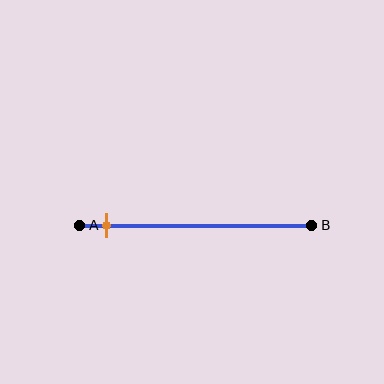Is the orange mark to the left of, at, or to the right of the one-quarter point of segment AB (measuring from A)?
The orange mark is to the left of the one-quarter point of segment AB.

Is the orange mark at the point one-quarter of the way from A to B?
No, the mark is at about 10% from A, not at the 25% one-quarter point.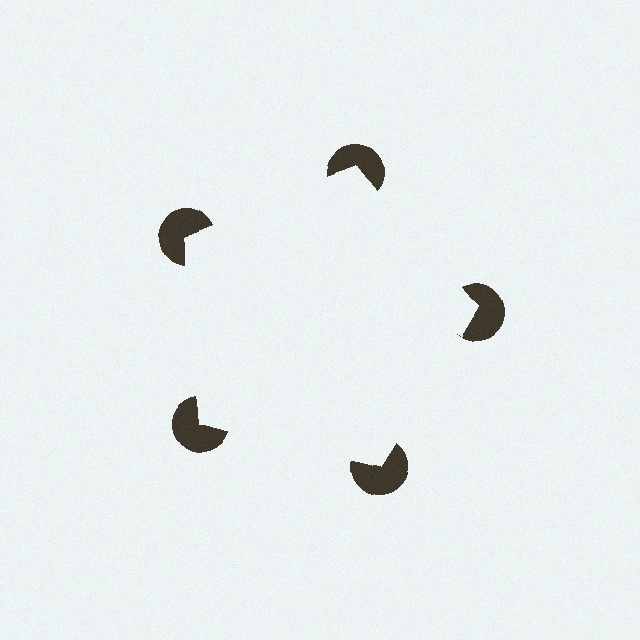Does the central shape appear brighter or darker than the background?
It typically appears slightly brighter than the background, even though no actual brightness change is drawn.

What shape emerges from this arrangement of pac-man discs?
An illusory pentagon — its edges are inferred from the aligned wedge cuts in the pac-man discs, not physically drawn.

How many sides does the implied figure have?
5 sides.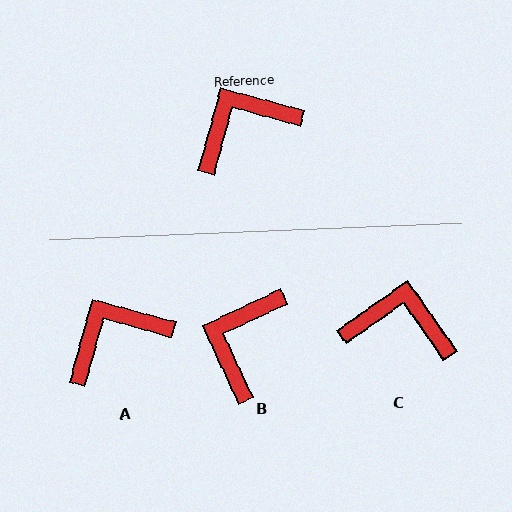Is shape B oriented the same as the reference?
No, it is off by about 40 degrees.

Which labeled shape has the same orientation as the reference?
A.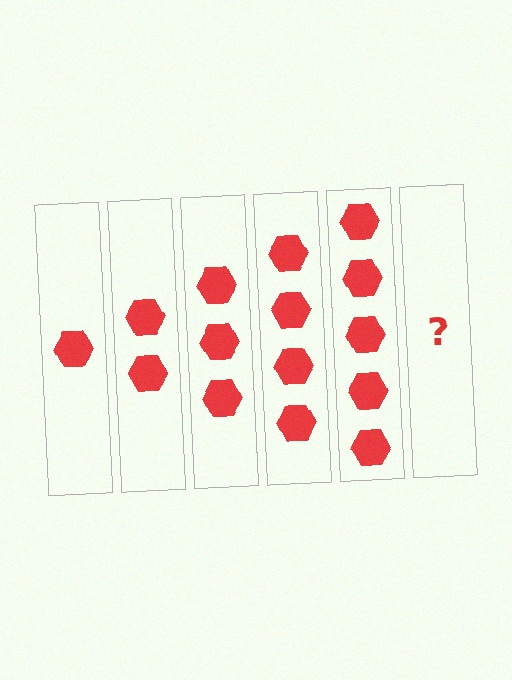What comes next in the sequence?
The next element should be 6 hexagons.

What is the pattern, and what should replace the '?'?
The pattern is that each step adds one more hexagon. The '?' should be 6 hexagons.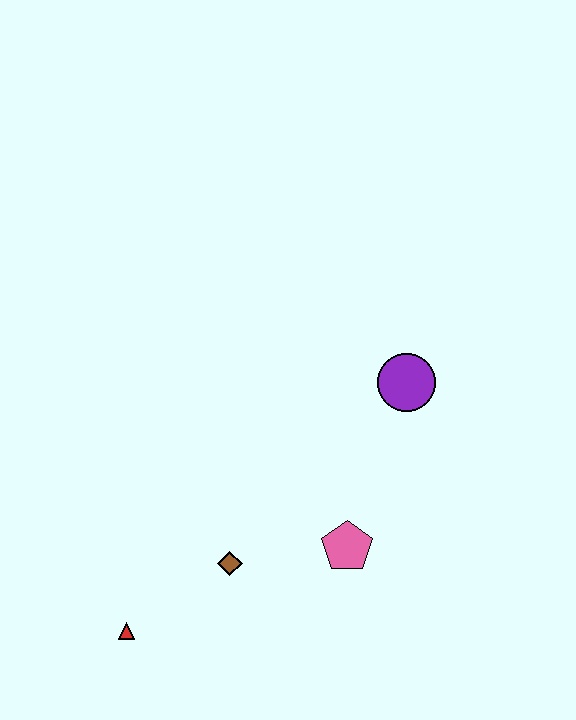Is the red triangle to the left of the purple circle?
Yes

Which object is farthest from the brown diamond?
The purple circle is farthest from the brown diamond.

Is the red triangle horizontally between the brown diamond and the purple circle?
No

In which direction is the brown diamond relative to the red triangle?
The brown diamond is to the right of the red triangle.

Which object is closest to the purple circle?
The pink pentagon is closest to the purple circle.